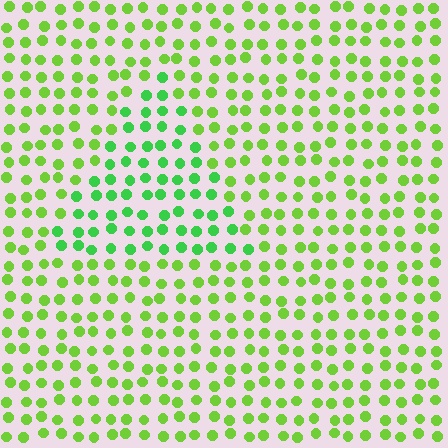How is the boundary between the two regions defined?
The boundary is defined purely by a slight shift in hue (about 29 degrees). Spacing, size, and orientation are identical on both sides.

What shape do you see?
I see a triangle.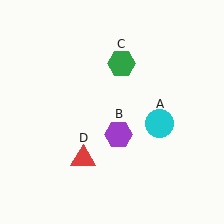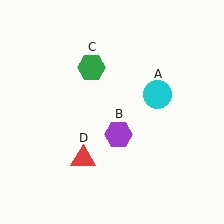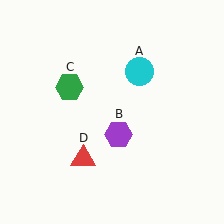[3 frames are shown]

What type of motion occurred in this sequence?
The cyan circle (object A), green hexagon (object C) rotated counterclockwise around the center of the scene.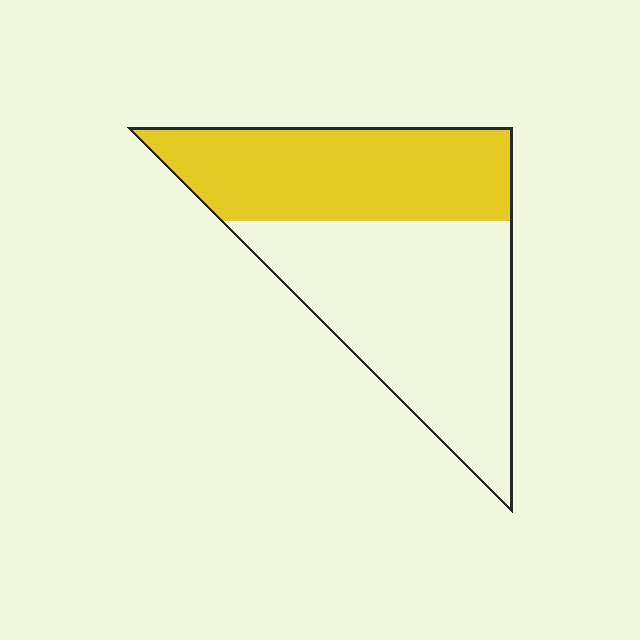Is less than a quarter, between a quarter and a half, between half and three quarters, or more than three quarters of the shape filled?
Between a quarter and a half.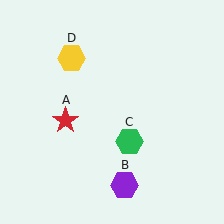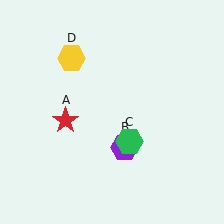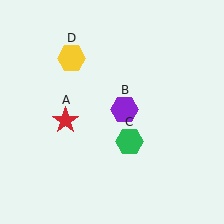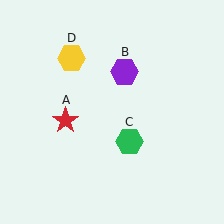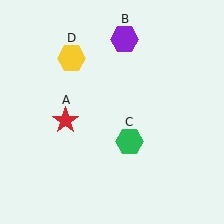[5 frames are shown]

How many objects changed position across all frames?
1 object changed position: purple hexagon (object B).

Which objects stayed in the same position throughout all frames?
Red star (object A) and green hexagon (object C) and yellow hexagon (object D) remained stationary.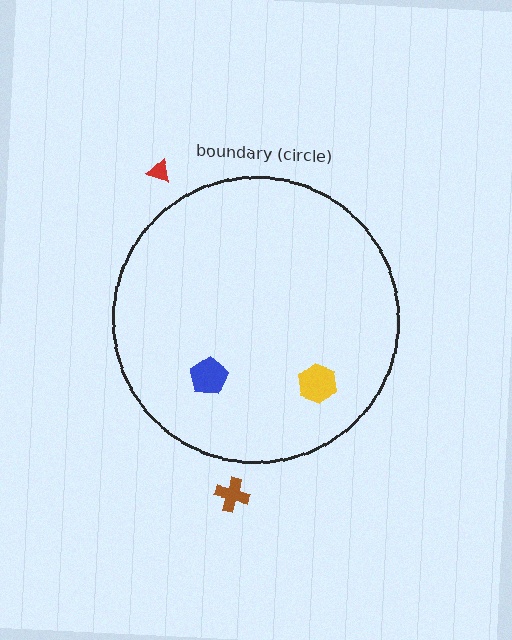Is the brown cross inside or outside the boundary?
Outside.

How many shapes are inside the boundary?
2 inside, 2 outside.